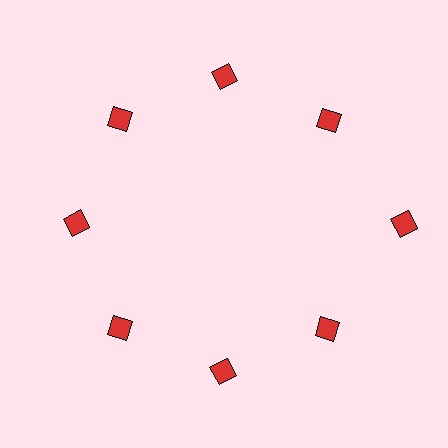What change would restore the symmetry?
The symmetry would be restored by moving it inward, back onto the ring so that all 8 diamonds sit at equal angles and equal distance from the center.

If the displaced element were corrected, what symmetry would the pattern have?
It would have 8-fold rotational symmetry — the pattern would map onto itself every 45 degrees.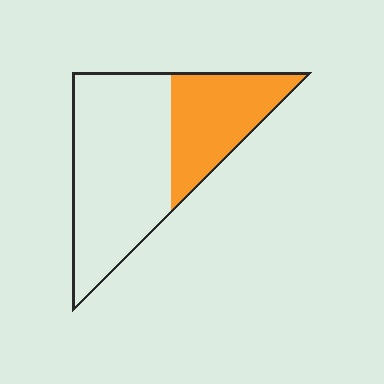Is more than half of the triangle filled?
No.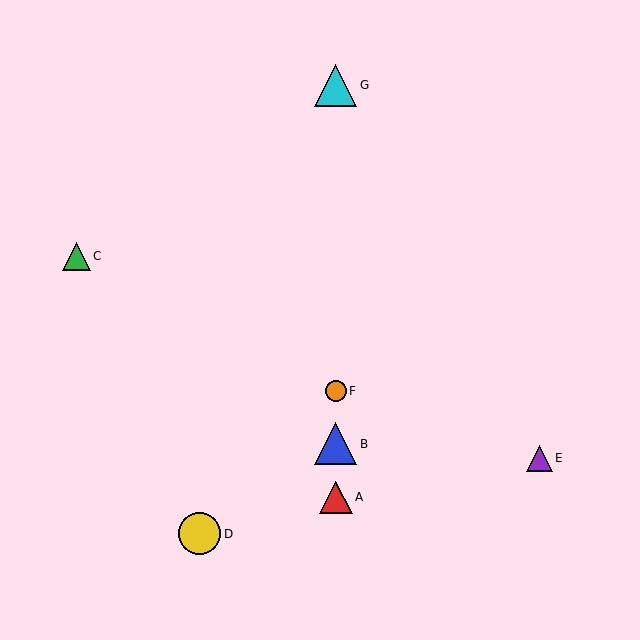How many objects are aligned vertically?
4 objects (A, B, F, G) are aligned vertically.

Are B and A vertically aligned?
Yes, both are at x≈336.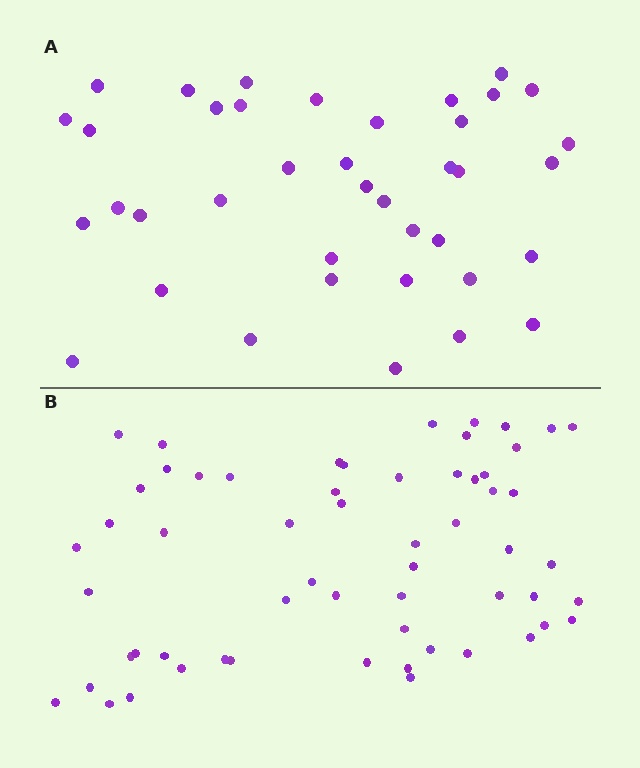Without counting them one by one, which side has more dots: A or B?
Region B (the bottom region) has more dots.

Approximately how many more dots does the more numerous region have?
Region B has approximately 20 more dots than region A.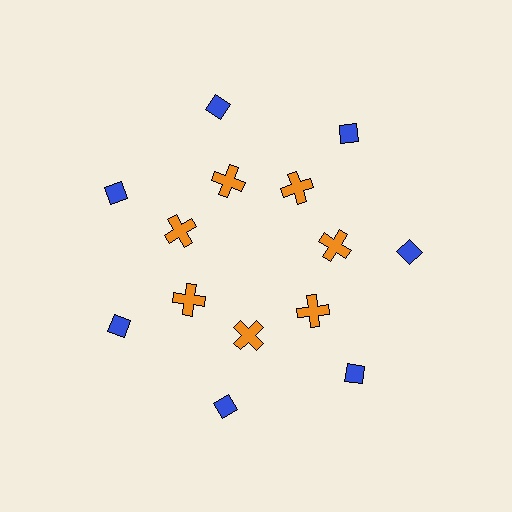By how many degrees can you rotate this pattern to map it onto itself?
The pattern maps onto itself every 51 degrees of rotation.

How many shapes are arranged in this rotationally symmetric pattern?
There are 14 shapes, arranged in 7 groups of 2.